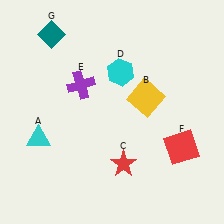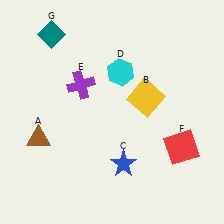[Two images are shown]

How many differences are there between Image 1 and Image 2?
There are 2 differences between the two images.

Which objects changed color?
A changed from cyan to brown. C changed from red to blue.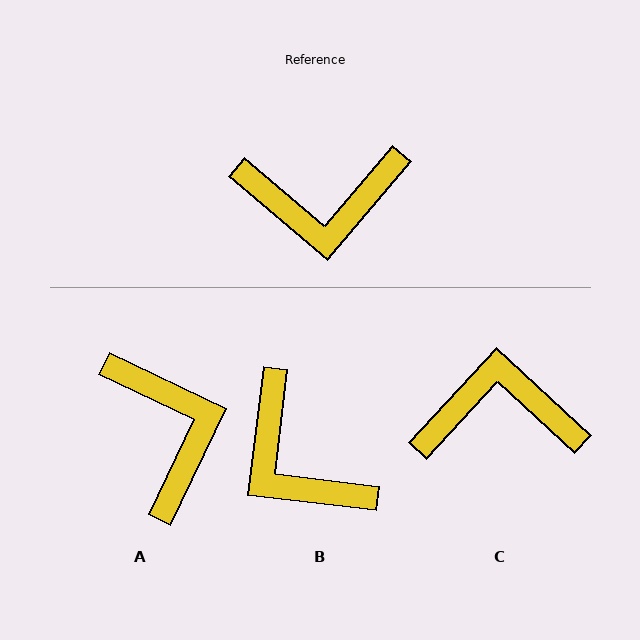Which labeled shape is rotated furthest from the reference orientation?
C, about 177 degrees away.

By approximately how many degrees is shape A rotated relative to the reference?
Approximately 105 degrees counter-clockwise.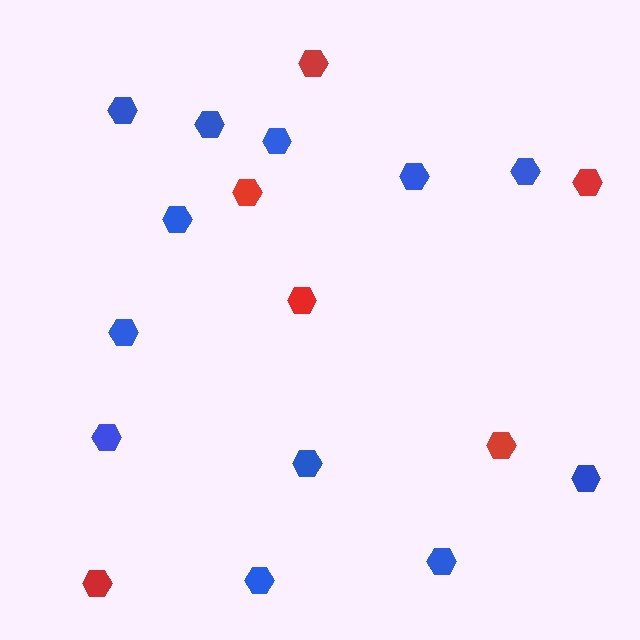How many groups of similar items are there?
There are 2 groups: one group of red hexagons (6) and one group of blue hexagons (12).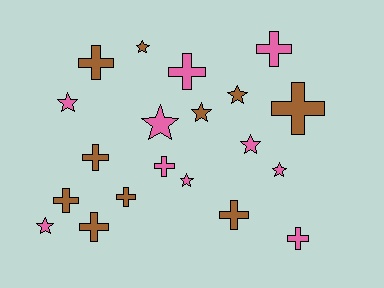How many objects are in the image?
There are 20 objects.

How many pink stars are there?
There are 6 pink stars.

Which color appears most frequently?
Pink, with 10 objects.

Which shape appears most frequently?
Cross, with 11 objects.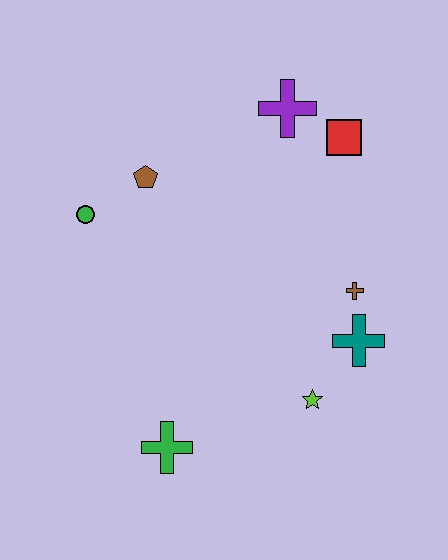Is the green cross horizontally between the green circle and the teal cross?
Yes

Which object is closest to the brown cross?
The teal cross is closest to the brown cross.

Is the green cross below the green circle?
Yes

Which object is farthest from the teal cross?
The green circle is farthest from the teal cross.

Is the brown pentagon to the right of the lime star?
No